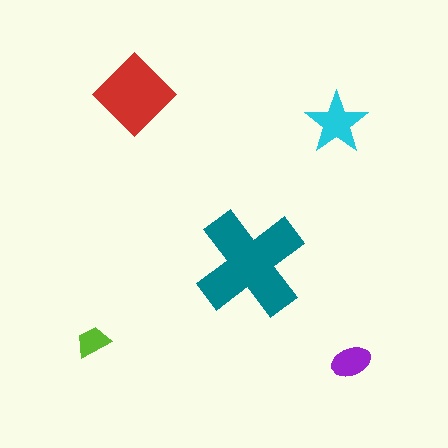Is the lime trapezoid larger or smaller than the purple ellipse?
Smaller.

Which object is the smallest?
The lime trapezoid.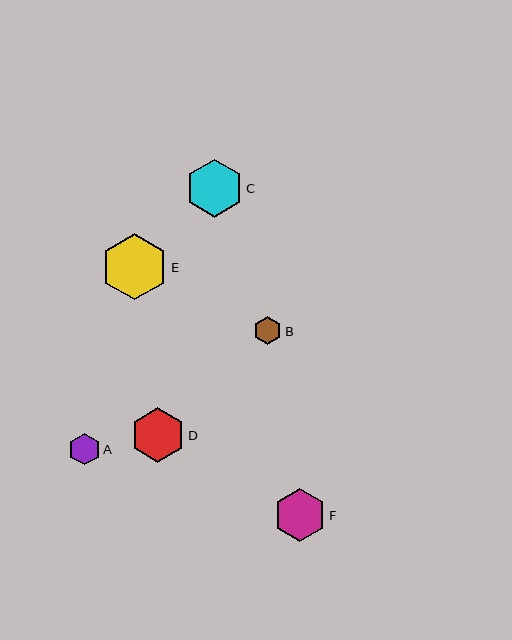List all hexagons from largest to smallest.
From largest to smallest: E, C, D, F, A, B.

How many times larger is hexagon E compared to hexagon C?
Hexagon E is approximately 1.1 times the size of hexagon C.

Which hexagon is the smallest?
Hexagon B is the smallest with a size of approximately 28 pixels.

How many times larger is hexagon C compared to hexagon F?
Hexagon C is approximately 1.1 times the size of hexagon F.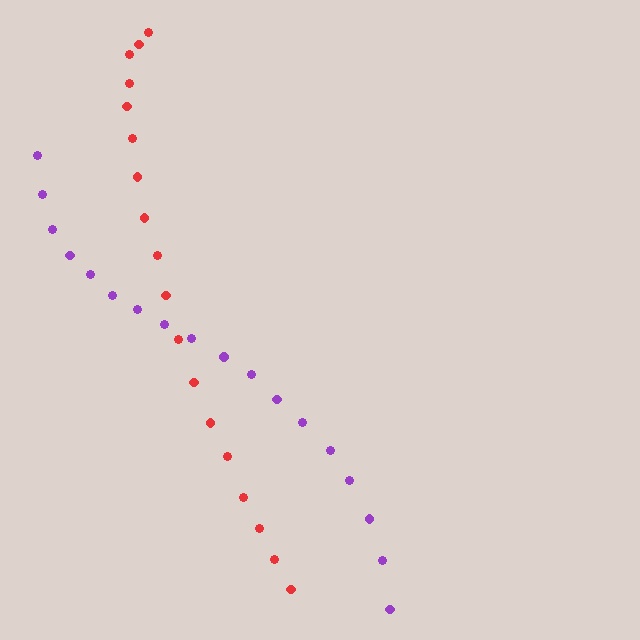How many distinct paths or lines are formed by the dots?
There are 2 distinct paths.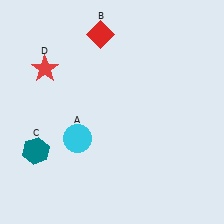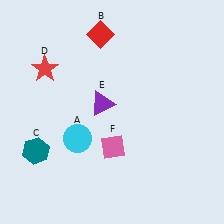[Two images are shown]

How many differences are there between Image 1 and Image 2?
There are 2 differences between the two images.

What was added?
A purple triangle (E), a pink diamond (F) were added in Image 2.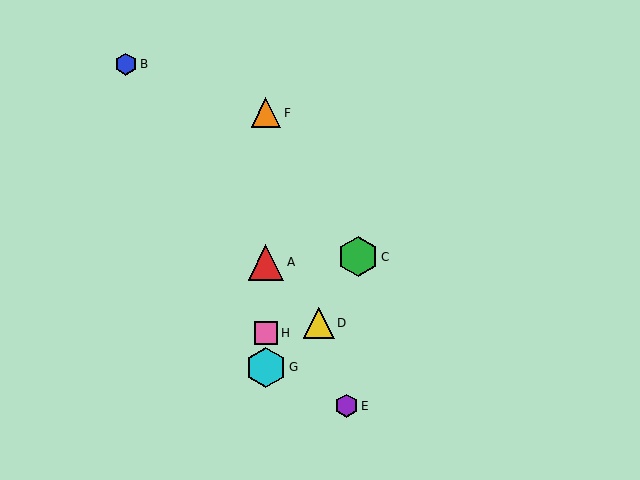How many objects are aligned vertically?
4 objects (A, F, G, H) are aligned vertically.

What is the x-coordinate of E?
Object E is at x≈346.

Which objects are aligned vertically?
Objects A, F, G, H are aligned vertically.